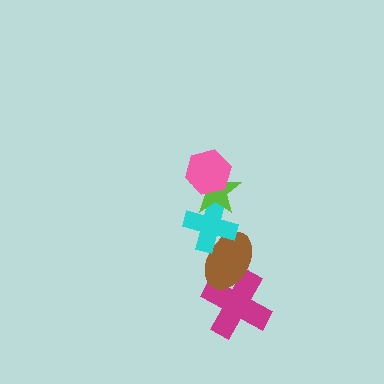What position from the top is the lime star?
The lime star is 2nd from the top.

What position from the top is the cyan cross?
The cyan cross is 3rd from the top.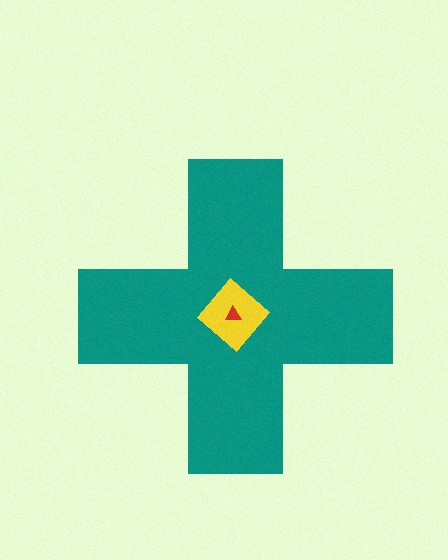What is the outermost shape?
The teal cross.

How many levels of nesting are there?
3.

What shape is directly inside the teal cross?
The yellow diamond.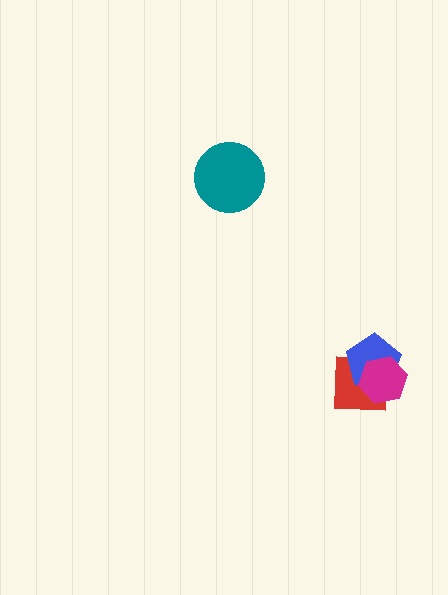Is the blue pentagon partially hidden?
Yes, it is partially covered by another shape.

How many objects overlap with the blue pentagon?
2 objects overlap with the blue pentagon.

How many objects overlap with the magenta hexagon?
2 objects overlap with the magenta hexagon.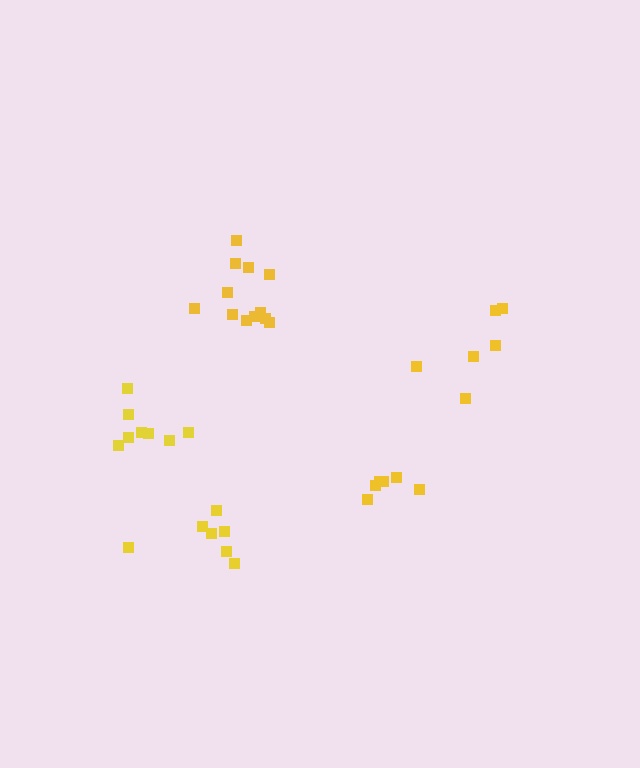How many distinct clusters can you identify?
There are 5 distinct clusters.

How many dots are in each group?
Group 1: 6 dots, Group 2: 7 dots, Group 3: 8 dots, Group 4: 12 dots, Group 5: 6 dots (39 total).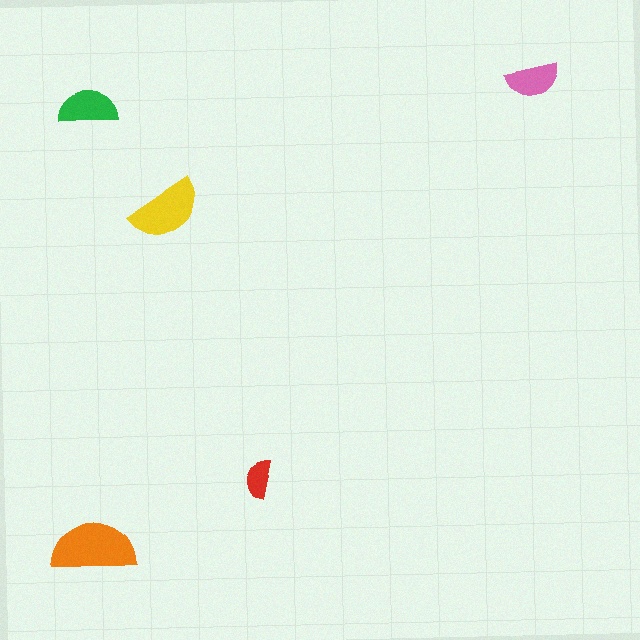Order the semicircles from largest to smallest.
the orange one, the yellow one, the green one, the pink one, the red one.